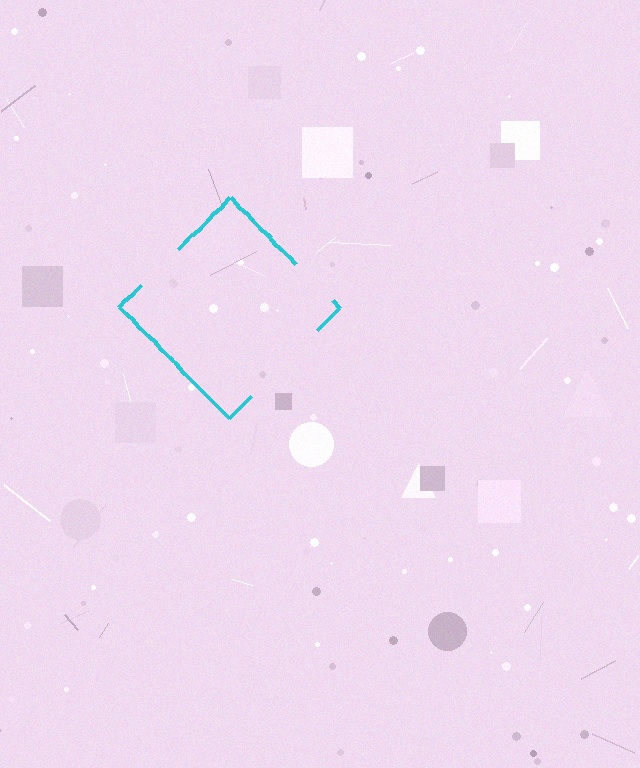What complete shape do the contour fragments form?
The contour fragments form a diamond.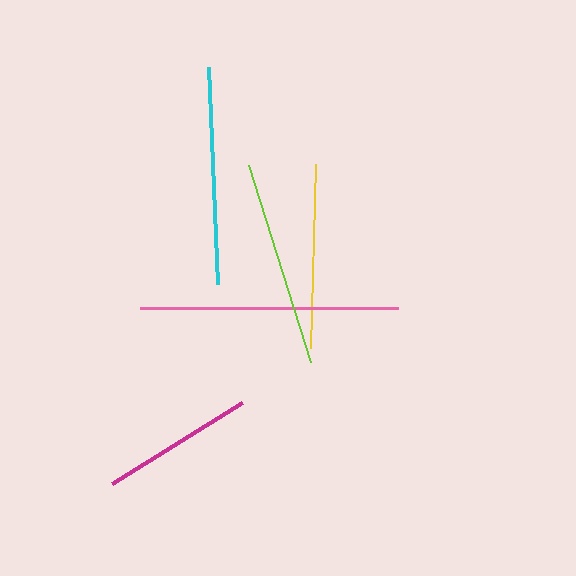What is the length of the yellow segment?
The yellow segment is approximately 184 pixels long.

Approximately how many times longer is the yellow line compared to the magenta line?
The yellow line is approximately 1.2 times the length of the magenta line.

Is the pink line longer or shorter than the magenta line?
The pink line is longer than the magenta line.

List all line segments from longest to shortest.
From longest to shortest: pink, cyan, lime, yellow, magenta.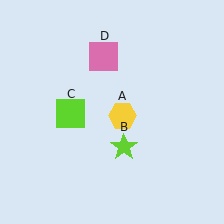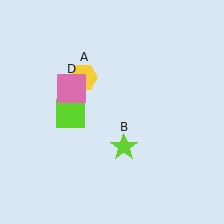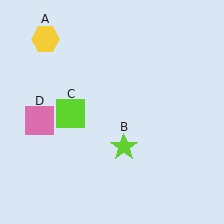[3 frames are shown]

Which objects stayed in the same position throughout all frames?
Lime star (object B) and lime square (object C) remained stationary.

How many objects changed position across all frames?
2 objects changed position: yellow hexagon (object A), pink square (object D).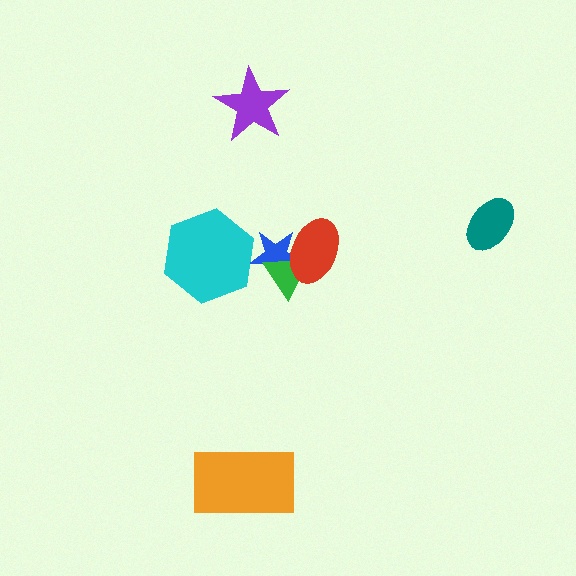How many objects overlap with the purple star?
0 objects overlap with the purple star.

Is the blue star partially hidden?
Yes, it is partially covered by another shape.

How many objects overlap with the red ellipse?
2 objects overlap with the red ellipse.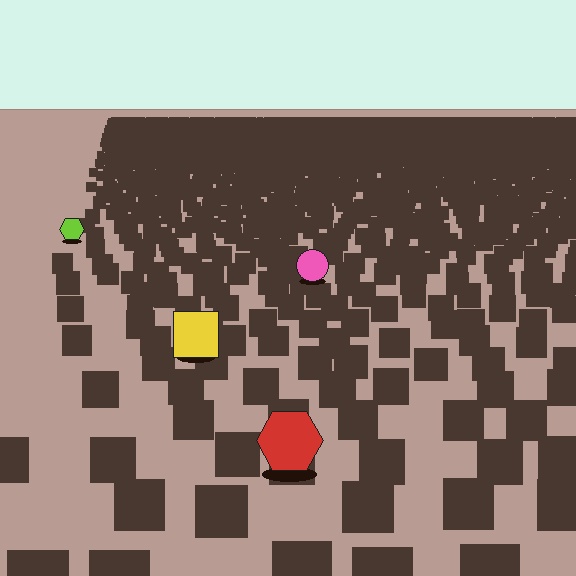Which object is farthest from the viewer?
The lime hexagon is farthest from the viewer. It appears smaller and the ground texture around it is denser.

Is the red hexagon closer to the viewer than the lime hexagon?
Yes. The red hexagon is closer — you can tell from the texture gradient: the ground texture is coarser near it.